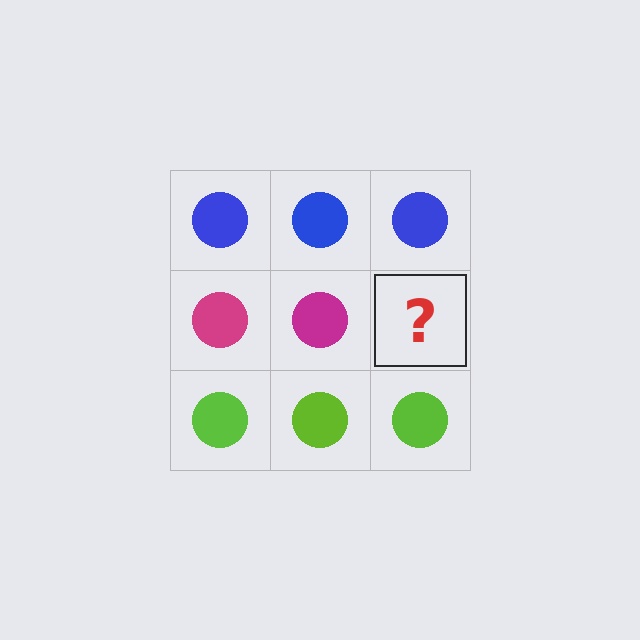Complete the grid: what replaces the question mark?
The question mark should be replaced with a magenta circle.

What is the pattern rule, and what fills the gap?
The rule is that each row has a consistent color. The gap should be filled with a magenta circle.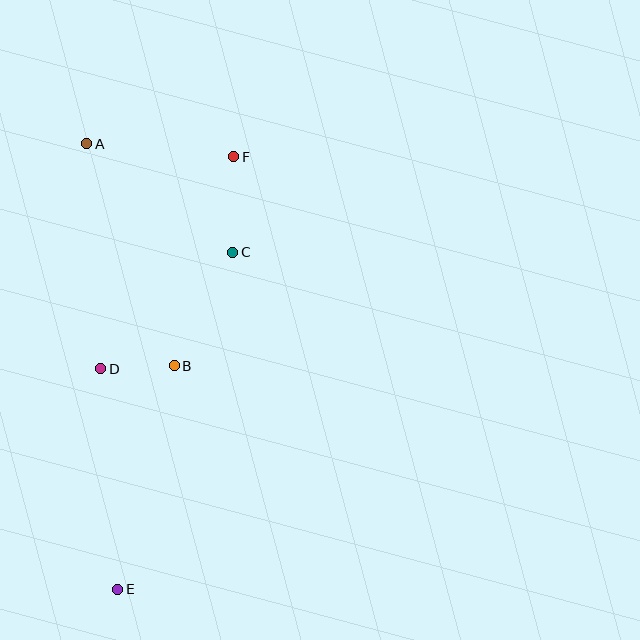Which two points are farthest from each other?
Points E and F are farthest from each other.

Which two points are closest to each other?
Points B and D are closest to each other.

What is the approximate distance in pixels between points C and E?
The distance between C and E is approximately 356 pixels.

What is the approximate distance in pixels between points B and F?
The distance between B and F is approximately 217 pixels.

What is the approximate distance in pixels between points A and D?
The distance between A and D is approximately 225 pixels.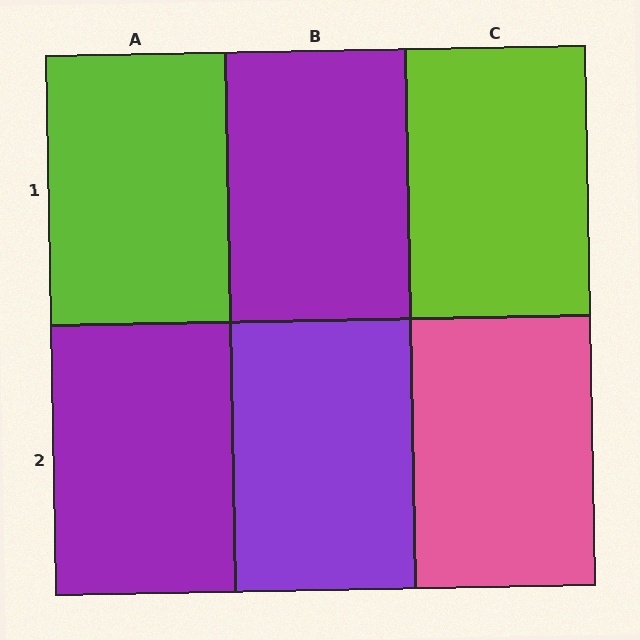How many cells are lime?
2 cells are lime.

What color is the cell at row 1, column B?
Purple.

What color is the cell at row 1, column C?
Lime.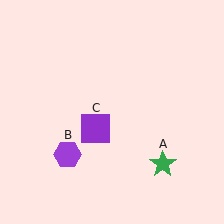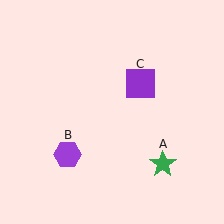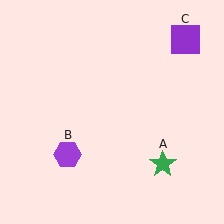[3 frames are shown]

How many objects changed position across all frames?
1 object changed position: purple square (object C).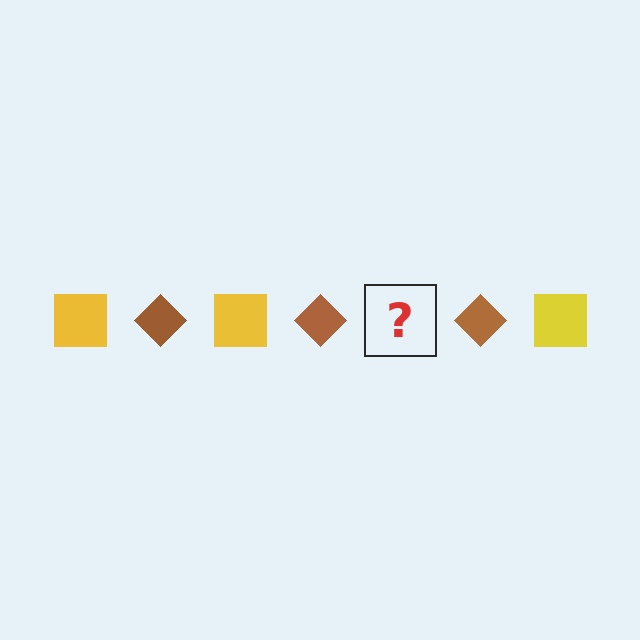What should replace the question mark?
The question mark should be replaced with a yellow square.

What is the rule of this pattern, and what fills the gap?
The rule is that the pattern alternates between yellow square and brown diamond. The gap should be filled with a yellow square.